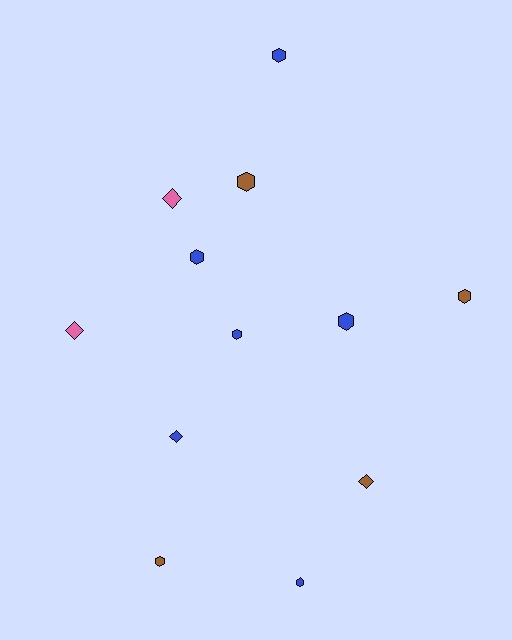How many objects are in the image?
There are 12 objects.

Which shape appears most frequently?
Hexagon, with 8 objects.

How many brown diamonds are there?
There is 1 brown diamond.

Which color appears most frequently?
Blue, with 6 objects.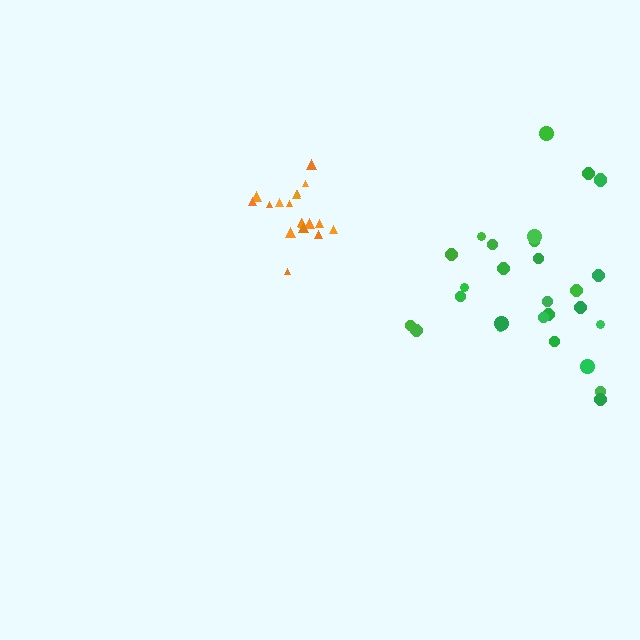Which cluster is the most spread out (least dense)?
Green.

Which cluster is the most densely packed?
Orange.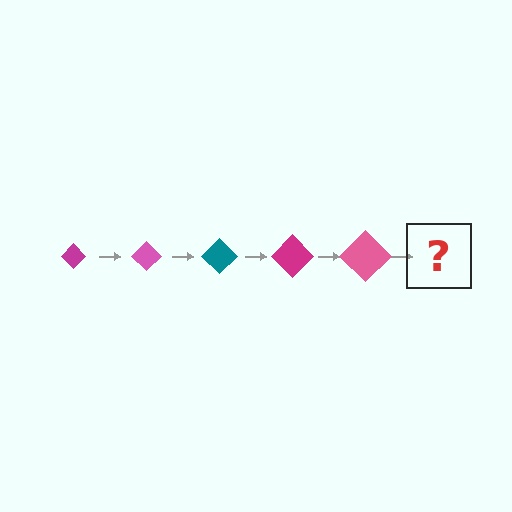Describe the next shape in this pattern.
It should be a teal diamond, larger than the previous one.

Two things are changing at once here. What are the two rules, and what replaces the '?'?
The two rules are that the diamond grows larger each step and the color cycles through magenta, pink, and teal. The '?' should be a teal diamond, larger than the previous one.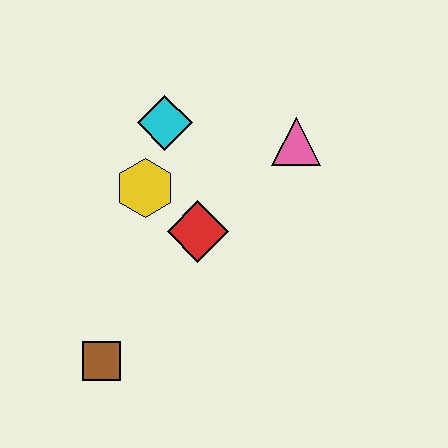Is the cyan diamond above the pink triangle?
Yes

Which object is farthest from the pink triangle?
The brown square is farthest from the pink triangle.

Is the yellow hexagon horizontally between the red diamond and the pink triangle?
No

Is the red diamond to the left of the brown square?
No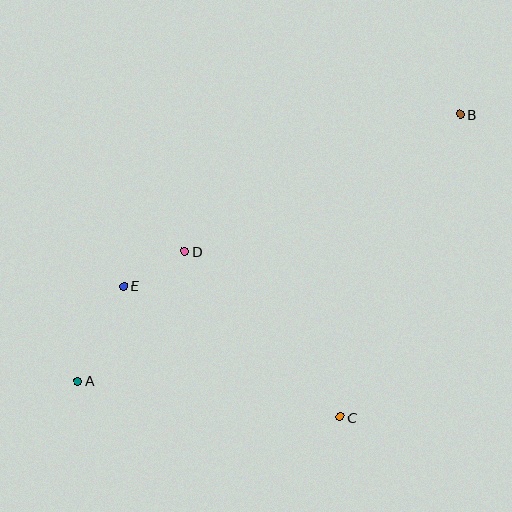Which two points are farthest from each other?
Points A and B are farthest from each other.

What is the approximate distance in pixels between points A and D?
The distance between A and D is approximately 169 pixels.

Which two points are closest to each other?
Points D and E are closest to each other.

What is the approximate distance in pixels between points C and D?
The distance between C and D is approximately 227 pixels.